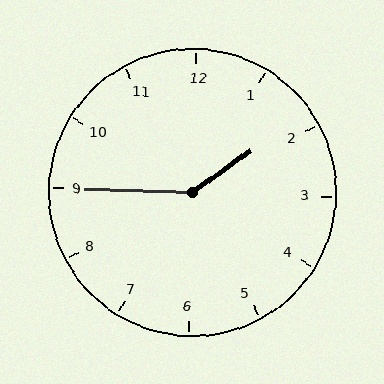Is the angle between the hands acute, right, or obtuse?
It is obtuse.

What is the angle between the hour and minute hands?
Approximately 142 degrees.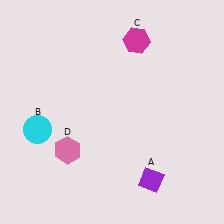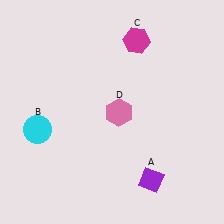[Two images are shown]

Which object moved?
The pink hexagon (D) moved right.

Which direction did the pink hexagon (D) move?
The pink hexagon (D) moved right.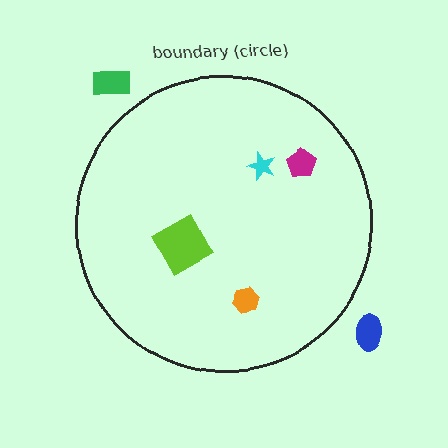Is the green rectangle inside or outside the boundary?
Outside.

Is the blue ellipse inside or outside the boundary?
Outside.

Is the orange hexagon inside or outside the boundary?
Inside.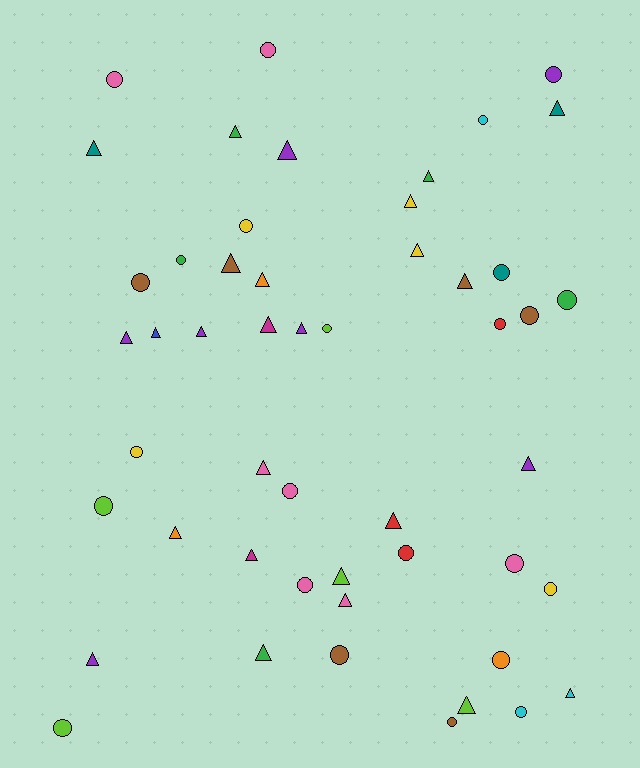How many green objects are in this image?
There are 5 green objects.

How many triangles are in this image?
There are 26 triangles.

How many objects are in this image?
There are 50 objects.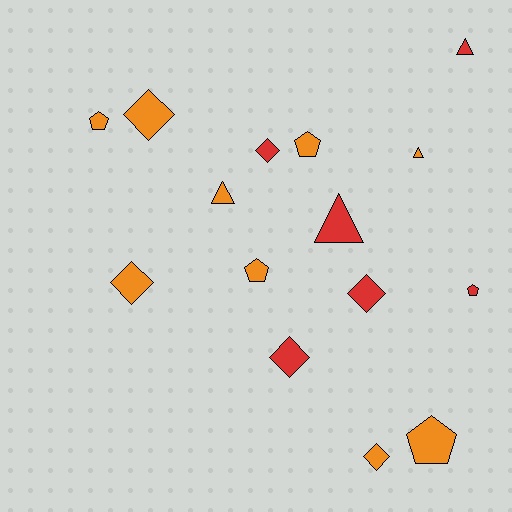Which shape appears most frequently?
Diamond, with 6 objects.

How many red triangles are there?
There are 2 red triangles.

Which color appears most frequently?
Orange, with 9 objects.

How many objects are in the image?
There are 15 objects.